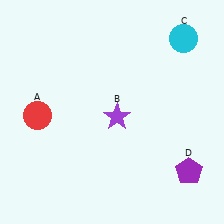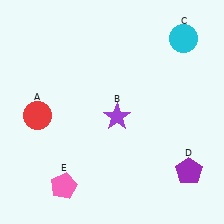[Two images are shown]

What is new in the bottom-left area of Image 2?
A pink pentagon (E) was added in the bottom-left area of Image 2.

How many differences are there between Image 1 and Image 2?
There is 1 difference between the two images.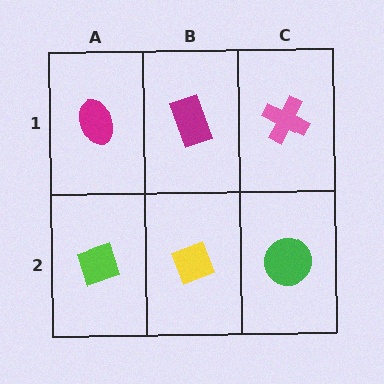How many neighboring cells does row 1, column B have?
3.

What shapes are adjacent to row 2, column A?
A magenta ellipse (row 1, column A), a yellow diamond (row 2, column B).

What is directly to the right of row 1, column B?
A pink cross.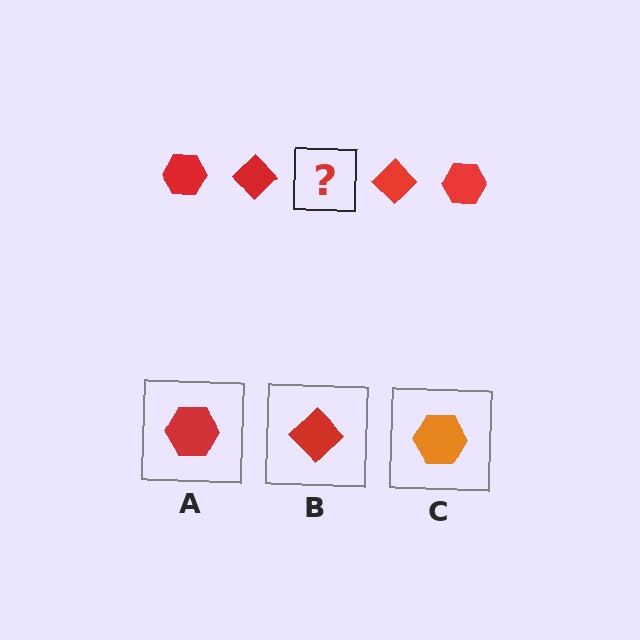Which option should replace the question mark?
Option A.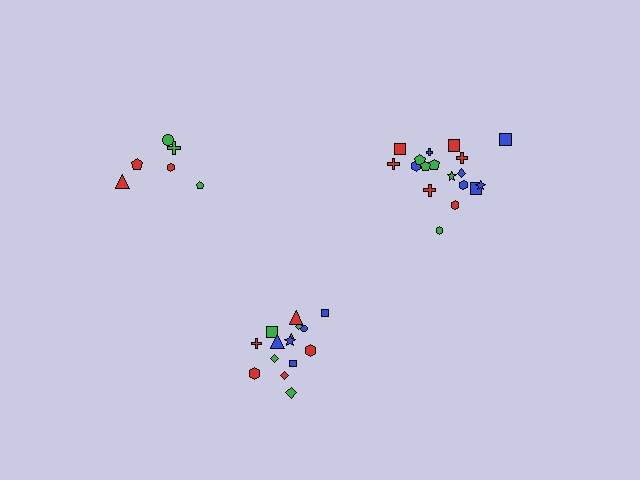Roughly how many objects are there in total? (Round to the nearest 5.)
Roughly 40 objects in total.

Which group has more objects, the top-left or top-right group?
The top-right group.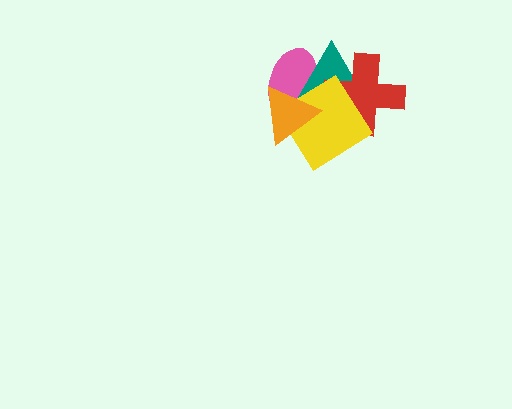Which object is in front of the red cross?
The yellow diamond is in front of the red cross.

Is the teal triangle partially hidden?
Yes, it is partially covered by another shape.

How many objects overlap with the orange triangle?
3 objects overlap with the orange triangle.